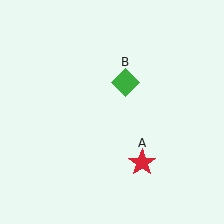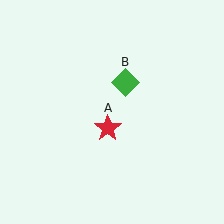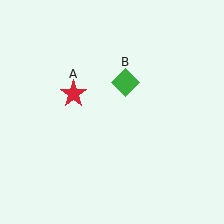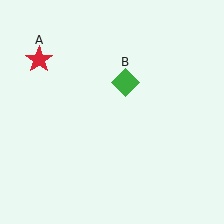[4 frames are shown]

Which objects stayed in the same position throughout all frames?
Green diamond (object B) remained stationary.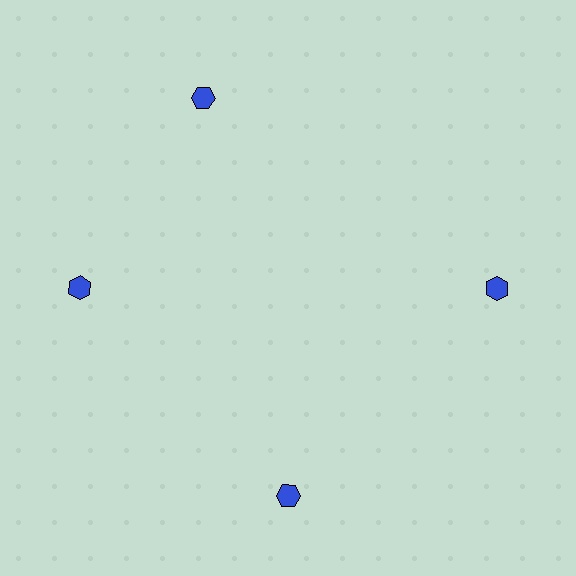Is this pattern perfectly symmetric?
No. The 4 blue hexagons are arranged in a ring, but one element near the 12 o'clock position is rotated out of alignment along the ring, breaking the 4-fold rotational symmetry.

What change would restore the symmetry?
The symmetry would be restored by rotating it back into even spacing with its neighbors so that all 4 hexagons sit at equal angles and equal distance from the center.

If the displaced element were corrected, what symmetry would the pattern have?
It would have 4-fold rotational symmetry — the pattern would map onto itself every 90 degrees.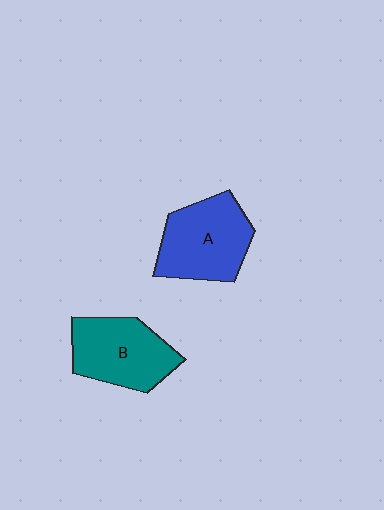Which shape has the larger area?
Shape A (blue).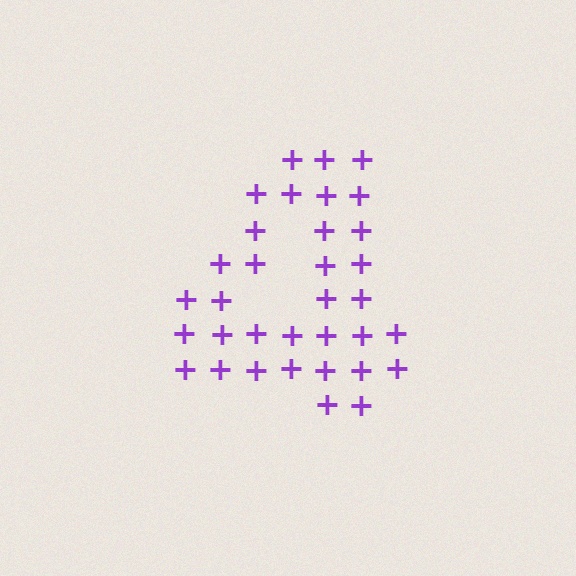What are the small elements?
The small elements are plus signs.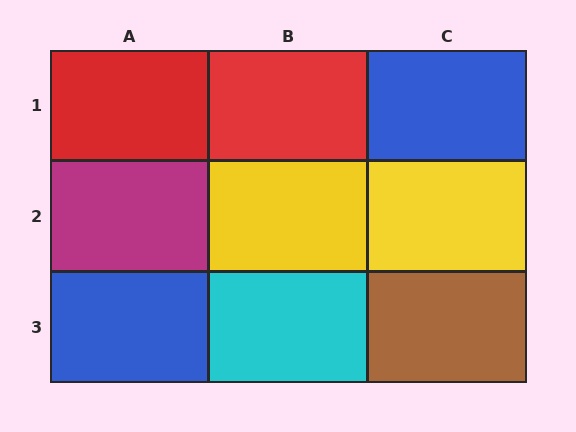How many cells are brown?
1 cell is brown.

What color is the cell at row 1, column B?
Red.